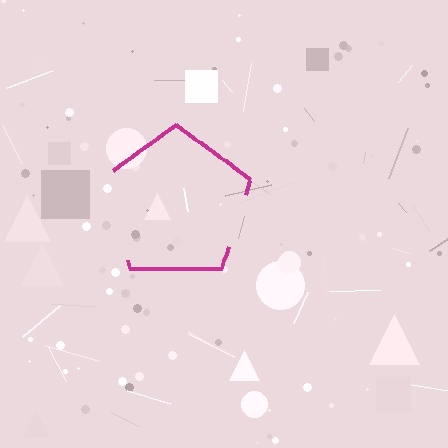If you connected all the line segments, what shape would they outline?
They would outline a pentagon.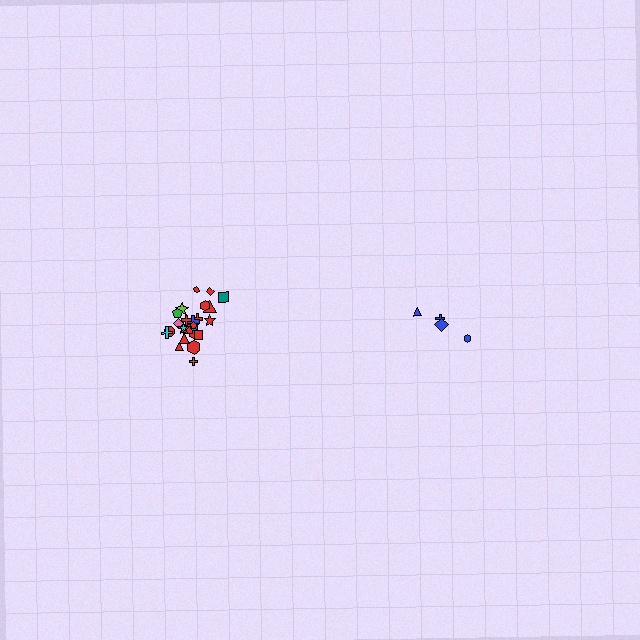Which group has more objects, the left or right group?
The left group.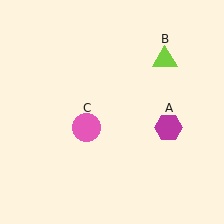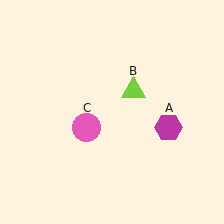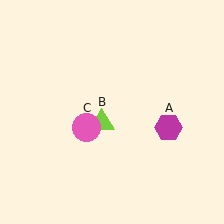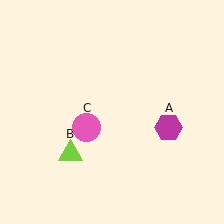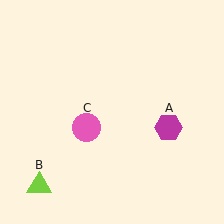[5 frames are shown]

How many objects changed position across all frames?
1 object changed position: lime triangle (object B).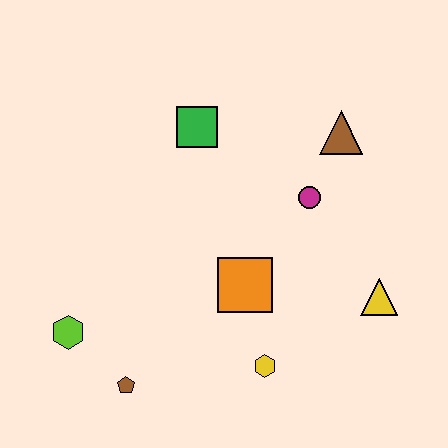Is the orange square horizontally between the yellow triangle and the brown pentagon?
Yes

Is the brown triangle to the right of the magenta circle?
Yes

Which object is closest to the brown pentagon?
The lime hexagon is closest to the brown pentagon.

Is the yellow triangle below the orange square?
Yes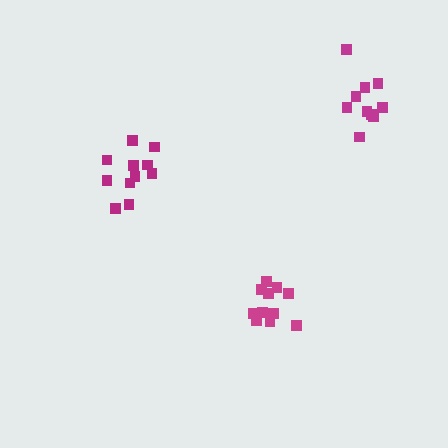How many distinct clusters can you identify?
There are 3 distinct clusters.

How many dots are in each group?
Group 1: 11 dots, Group 2: 11 dots, Group 3: 11 dots (33 total).